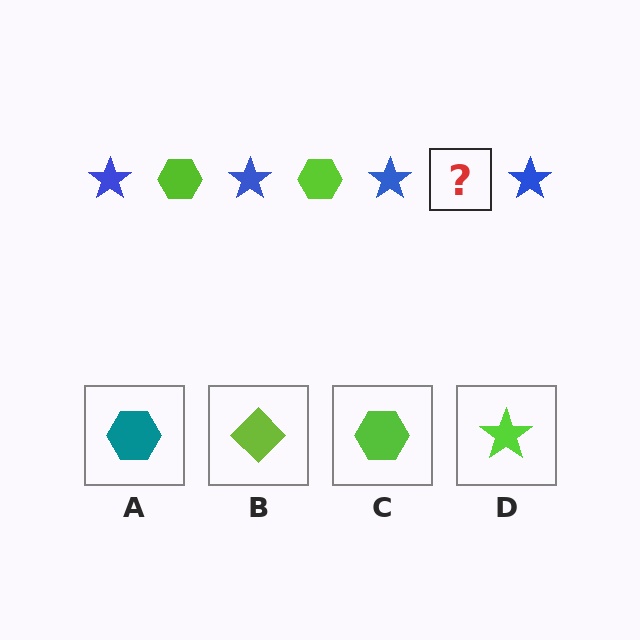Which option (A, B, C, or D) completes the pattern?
C.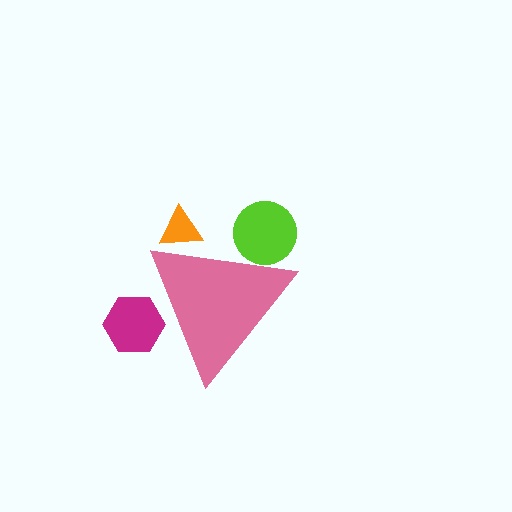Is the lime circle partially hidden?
Yes, the lime circle is partially hidden behind the pink triangle.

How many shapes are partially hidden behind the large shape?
3 shapes are partially hidden.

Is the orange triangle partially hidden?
Yes, the orange triangle is partially hidden behind the pink triangle.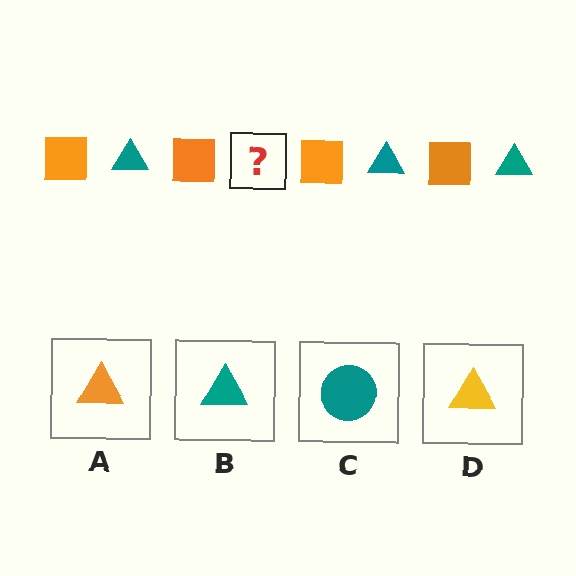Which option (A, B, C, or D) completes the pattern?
B.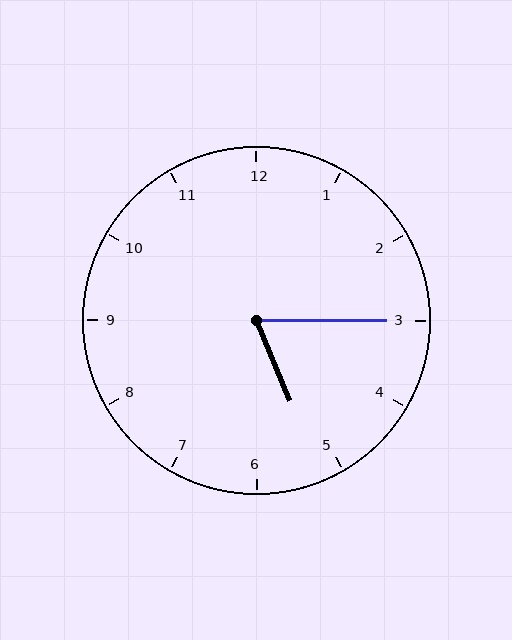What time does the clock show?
5:15.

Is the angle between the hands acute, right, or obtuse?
It is acute.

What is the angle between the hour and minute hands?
Approximately 68 degrees.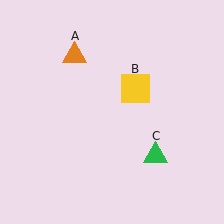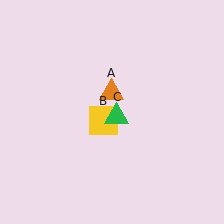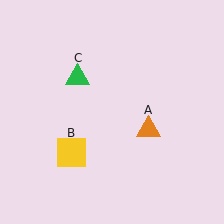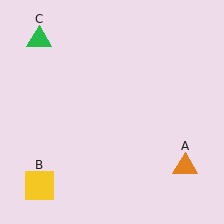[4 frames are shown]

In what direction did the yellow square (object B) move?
The yellow square (object B) moved down and to the left.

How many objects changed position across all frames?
3 objects changed position: orange triangle (object A), yellow square (object B), green triangle (object C).